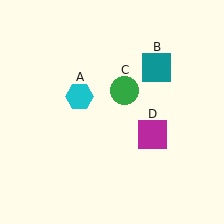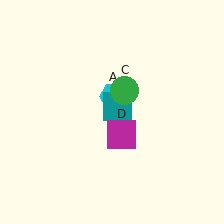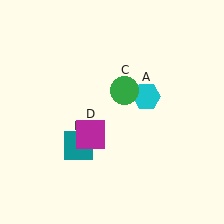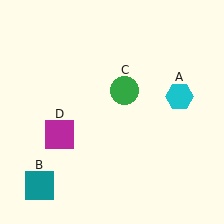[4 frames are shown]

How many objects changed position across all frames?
3 objects changed position: cyan hexagon (object A), teal square (object B), magenta square (object D).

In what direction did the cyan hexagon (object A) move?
The cyan hexagon (object A) moved right.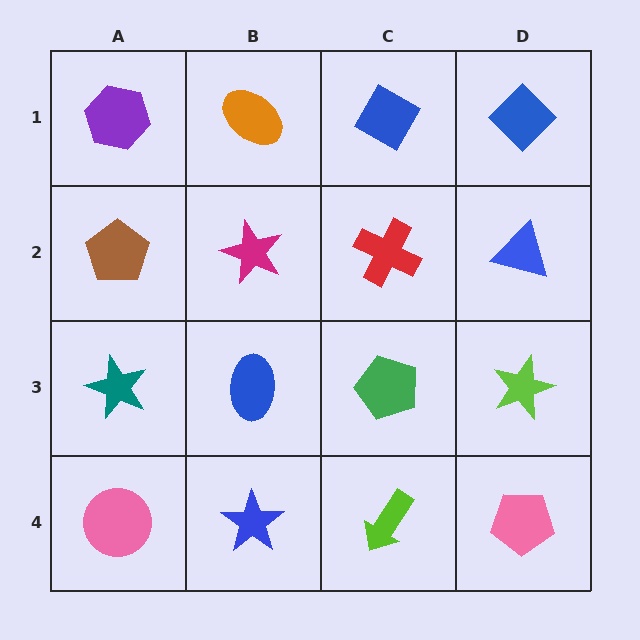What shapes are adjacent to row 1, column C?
A red cross (row 2, column C), an orange ellipse (row 1, column B), a blue diamond (row 1, column D).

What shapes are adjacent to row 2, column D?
A blue diamond (row 1, column D), a lime star (row 3, column D), a red cross (row 2, column C).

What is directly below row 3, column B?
A blue star.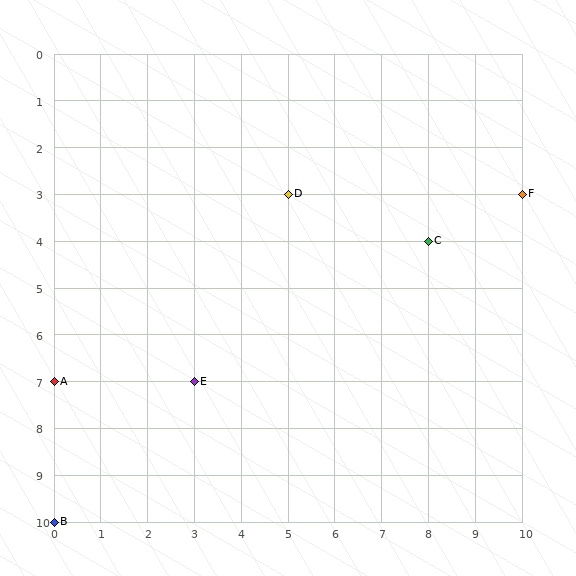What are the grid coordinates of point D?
Point D is at grid coordinates (5, 3).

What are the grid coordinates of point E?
Point E is at grid coordinates (3, 7).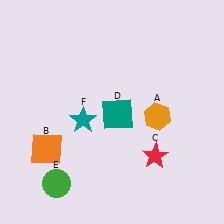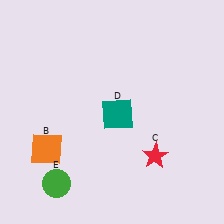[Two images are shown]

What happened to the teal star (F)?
The teal star (F) was removed in Image 2. It was in the bottom-left area of Image 1.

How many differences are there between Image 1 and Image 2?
There are 2 differences between the two images.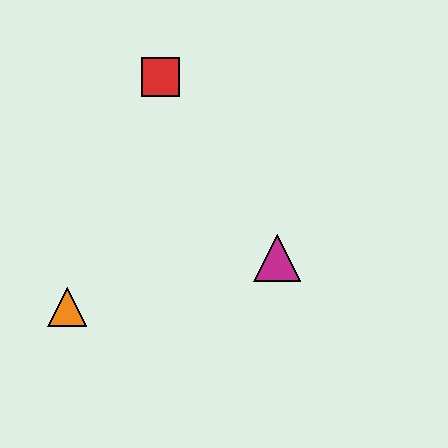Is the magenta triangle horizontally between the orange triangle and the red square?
No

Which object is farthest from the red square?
The orange triangle is farthest from the red square.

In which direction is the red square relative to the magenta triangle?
The red square is above the magenta triangle.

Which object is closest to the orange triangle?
The magenta triangle is closest to the orange triangle.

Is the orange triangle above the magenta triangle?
No